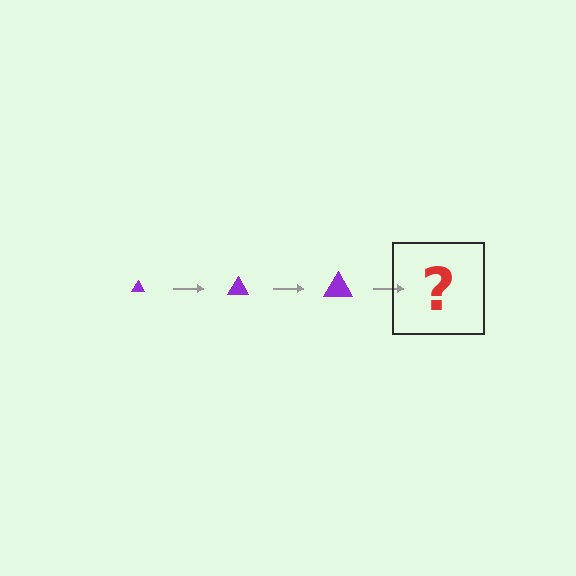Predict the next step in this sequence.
The next step is a purple triangle, larger than the previous one.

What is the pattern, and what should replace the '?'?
The pattern is that the triangle gets progressively larger each step. The '?' should be a purple triangle, larger than the previous one.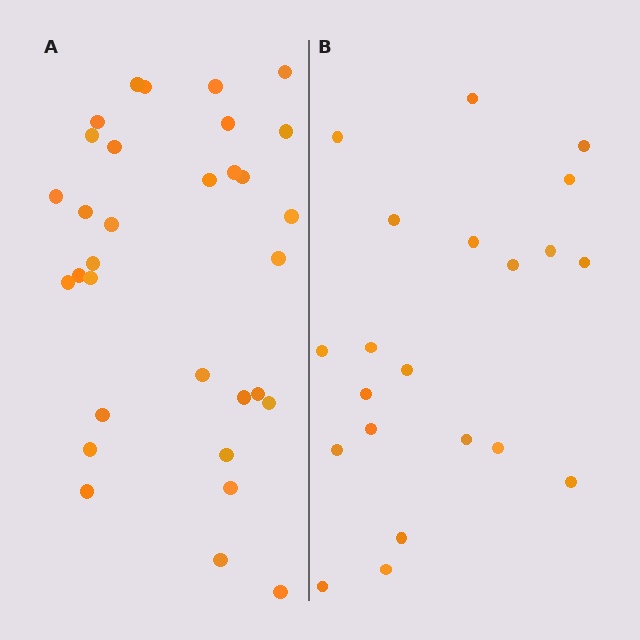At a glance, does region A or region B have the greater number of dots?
Region A (the left region) has more dots.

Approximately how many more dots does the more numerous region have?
Region A has roughly 12 or so more dots than region B.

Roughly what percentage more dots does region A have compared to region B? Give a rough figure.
About 50% more.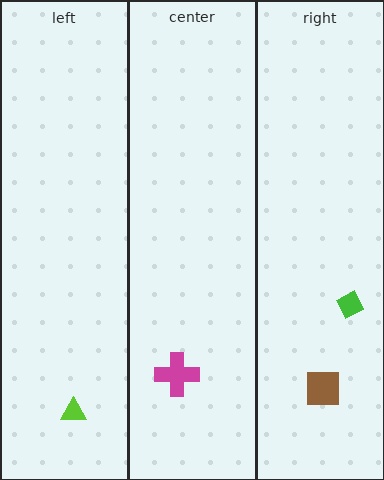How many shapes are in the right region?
2.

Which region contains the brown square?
The right region.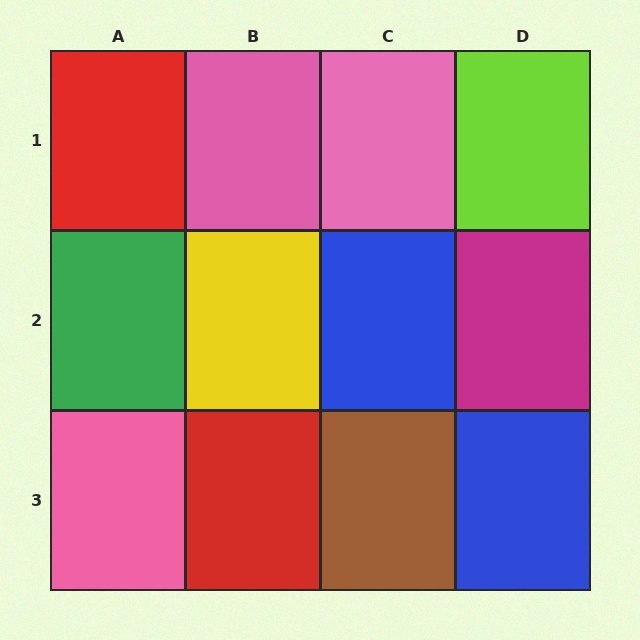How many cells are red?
2 cells are red.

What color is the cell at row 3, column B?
Red.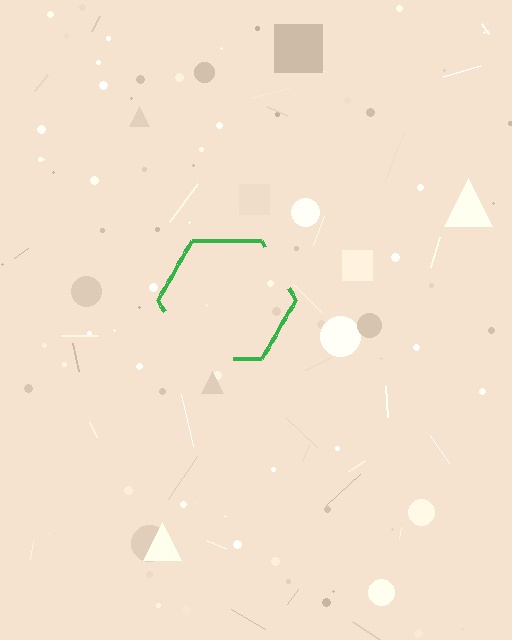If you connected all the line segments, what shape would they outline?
They would outline a hexagon.